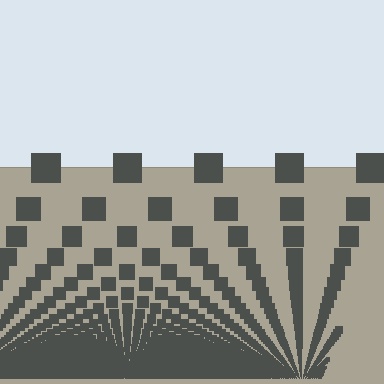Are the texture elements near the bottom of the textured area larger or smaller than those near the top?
Smaller. The gradient is inverted — elements near the bottom are smaller and denser.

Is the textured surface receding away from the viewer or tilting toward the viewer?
The surface appears to tilt toward the viewer. Texture elements get larger and sparser toward the top.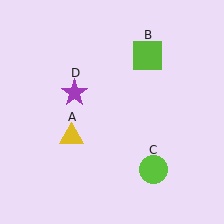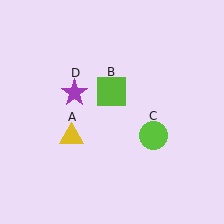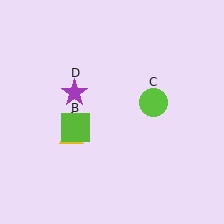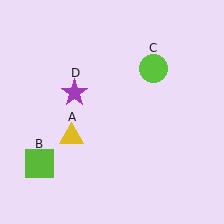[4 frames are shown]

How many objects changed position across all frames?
2 objects changed position: lime square (object B), lime circle (object C).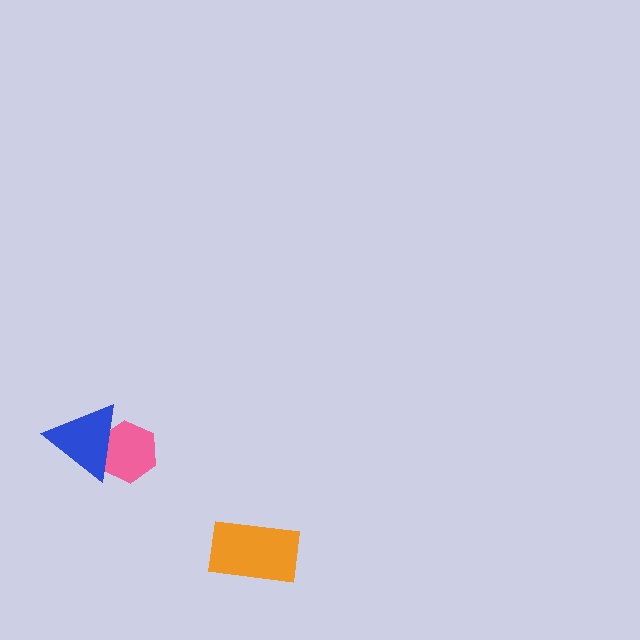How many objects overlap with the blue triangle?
1 object overlaps with the blue triangle.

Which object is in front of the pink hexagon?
The blue triangle is in front of the pink hexagon.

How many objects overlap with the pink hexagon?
1 object overlaps with the pink hexagon.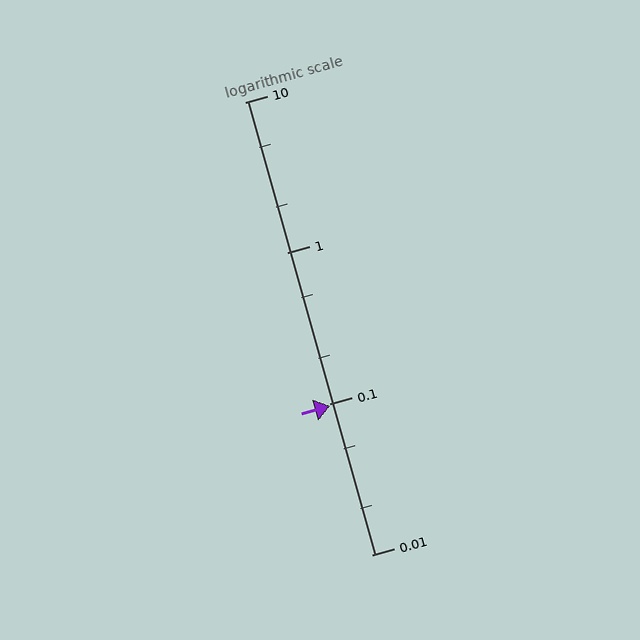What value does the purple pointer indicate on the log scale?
The pointer indicates approximately 0.097.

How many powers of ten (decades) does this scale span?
The scale spans 3 decades, from 0.01 to 10.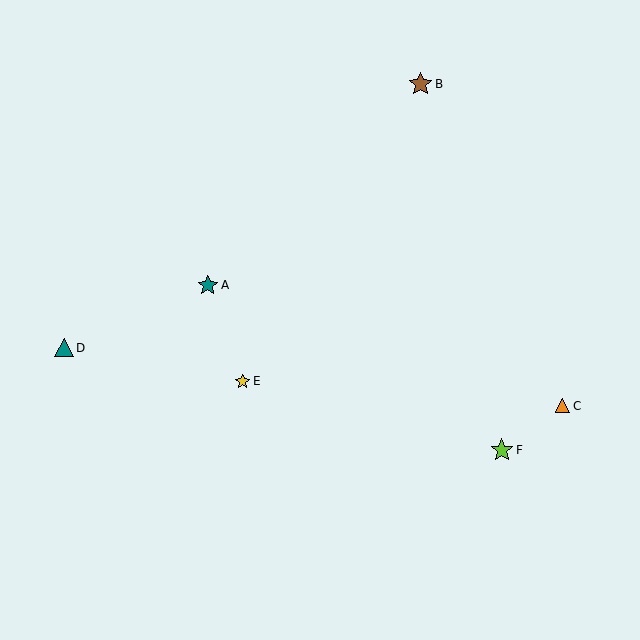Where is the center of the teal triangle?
The center of the teal triangle is at (64, 348).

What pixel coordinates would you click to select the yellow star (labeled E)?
Click at (243, 381) to select the yellow star E.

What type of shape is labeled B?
Shape B is a brown star.